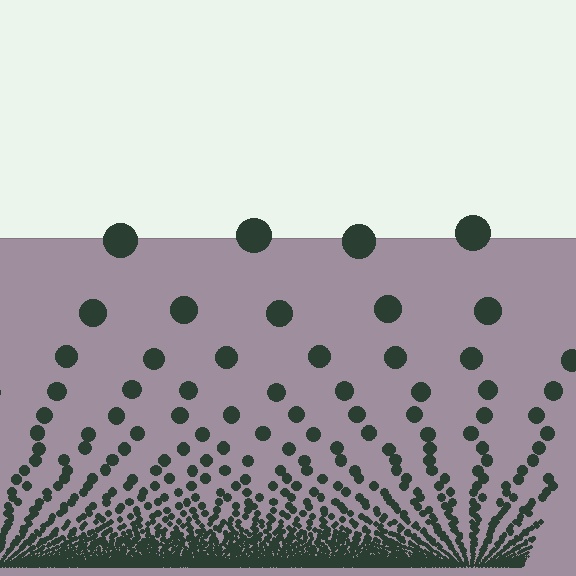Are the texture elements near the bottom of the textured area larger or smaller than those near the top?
Smaller. The gradient is inverted — elements near the bottom are smaller and denser.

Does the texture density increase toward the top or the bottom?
Density increases toward the bottom.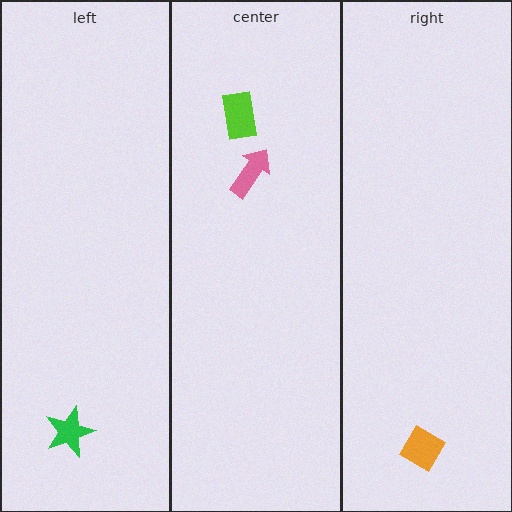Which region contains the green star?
The left region.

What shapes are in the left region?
The green star.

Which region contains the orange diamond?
The right region.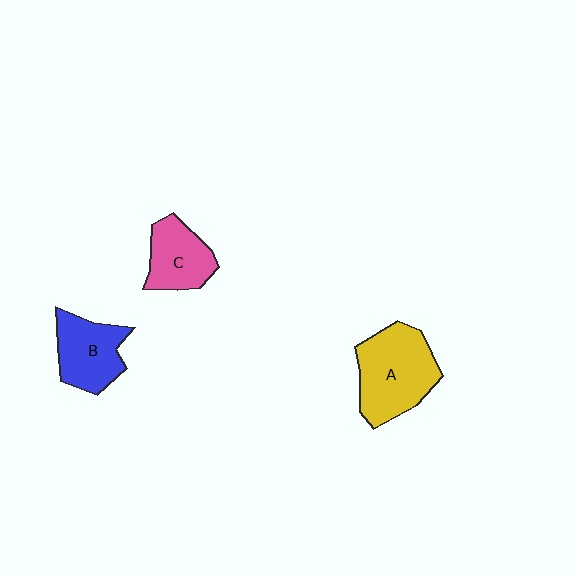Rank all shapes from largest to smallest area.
From largest to smallest: A (yellow), B (blue), C (pink).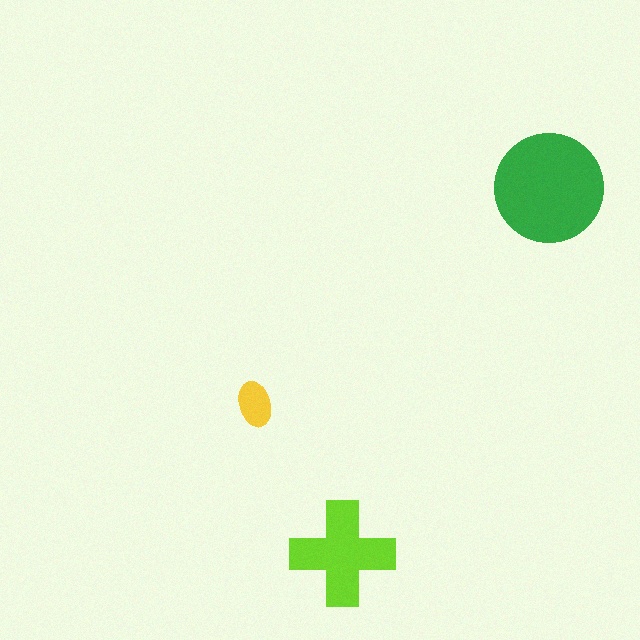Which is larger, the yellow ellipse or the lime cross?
The lime cross.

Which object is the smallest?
The yellow ellipse.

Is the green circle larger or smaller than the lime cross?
Larger.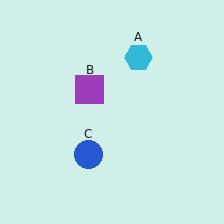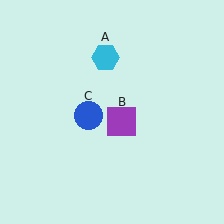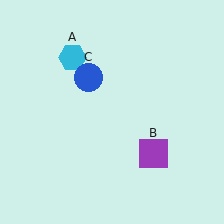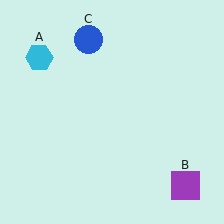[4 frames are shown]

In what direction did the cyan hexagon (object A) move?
The cyan hexagon (object A) moved left.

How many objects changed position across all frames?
3 objects changed position: cyan hexagon (object A), purple square (object B), blue circle (object C).